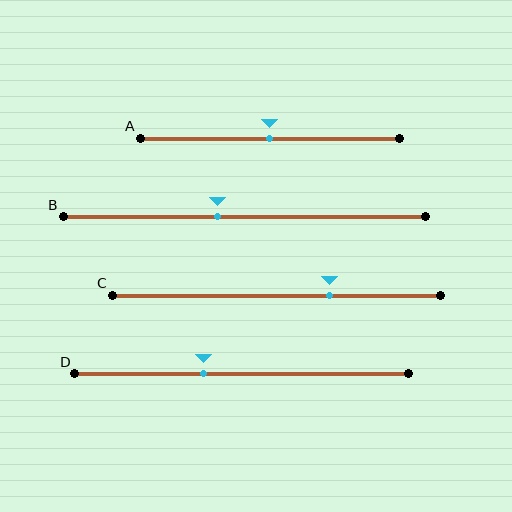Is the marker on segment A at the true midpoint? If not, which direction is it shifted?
Yes, the marker on segment A is at the true midpoint.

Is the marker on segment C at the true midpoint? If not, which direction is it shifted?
No, the marker on segment C is shifted to the right by about 16% of the segment length.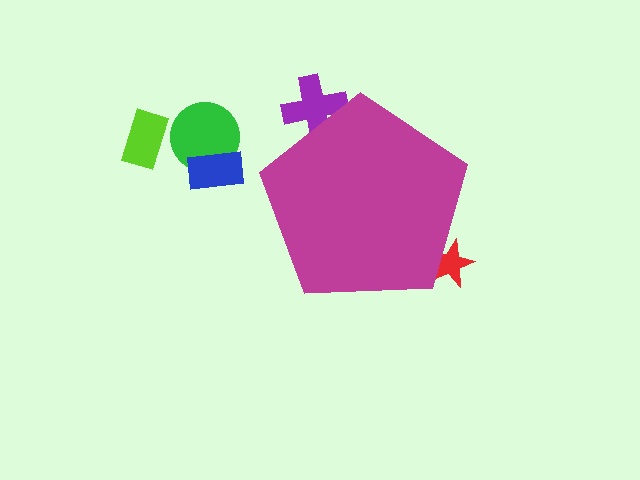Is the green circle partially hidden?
No, the green circle is fully visible.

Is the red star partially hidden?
Yes, the red star is partially hidden behind the magenta pentagon.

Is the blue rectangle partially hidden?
No, the blue rectangle is fully visible.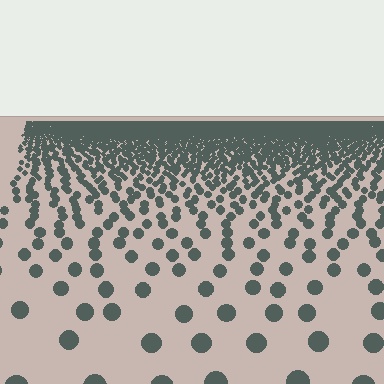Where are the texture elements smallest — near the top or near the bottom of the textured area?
Near the top.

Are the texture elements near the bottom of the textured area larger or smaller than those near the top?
Larger. Near the bottom, elements are closer to the viewer and appear at a bigger on-screen size.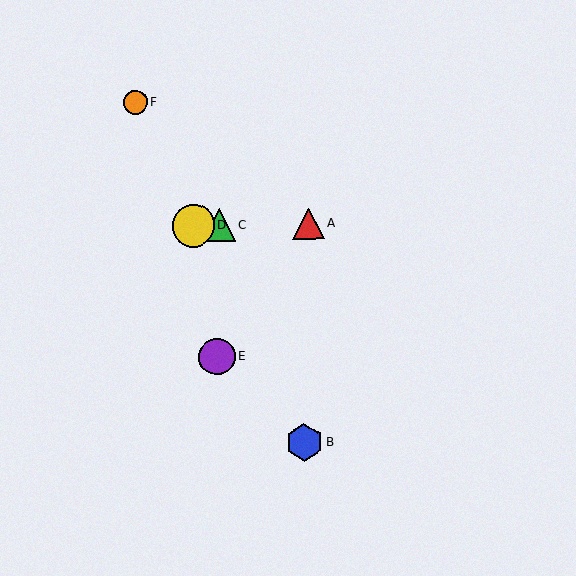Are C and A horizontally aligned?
Yes, both are at y≈225.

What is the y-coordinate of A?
Object A is at y≈224.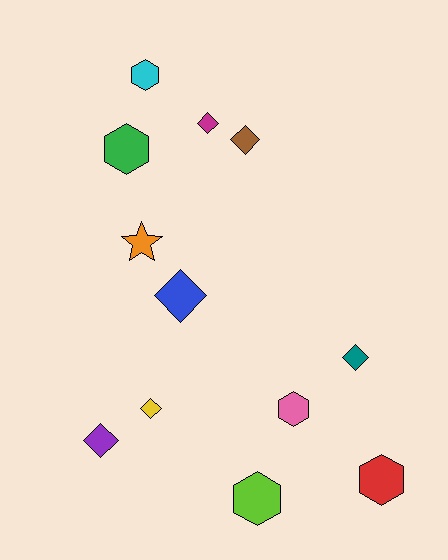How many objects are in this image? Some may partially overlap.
There are 12 objects.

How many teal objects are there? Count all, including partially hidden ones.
There is 1 teal object.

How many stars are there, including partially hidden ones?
There is 1 star.